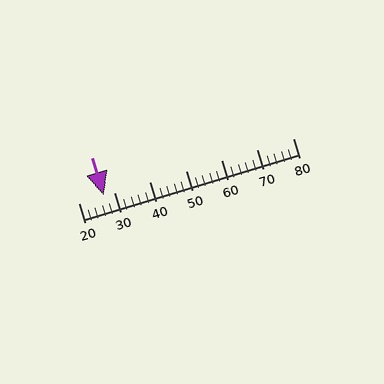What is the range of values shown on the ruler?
The ruler shows values from 20 to 80.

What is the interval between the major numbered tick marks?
The major tick marks are spaced 10 units apart.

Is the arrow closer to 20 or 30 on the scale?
The arrow is closer to 30.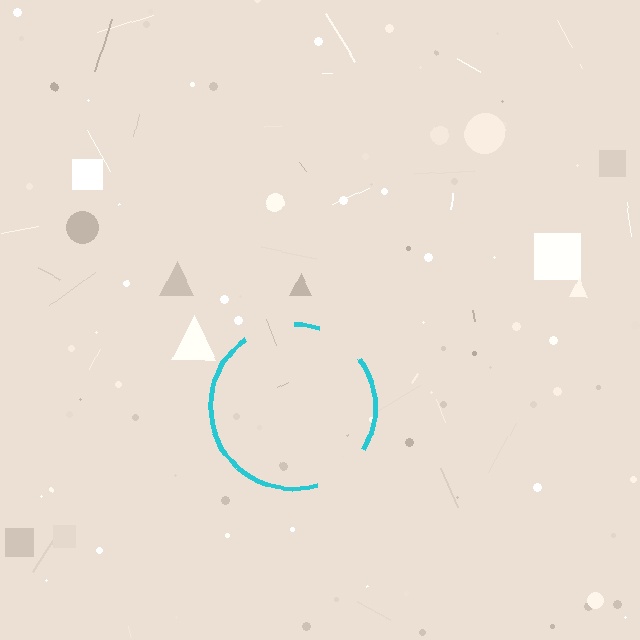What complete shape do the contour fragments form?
The contour fragments form a circle.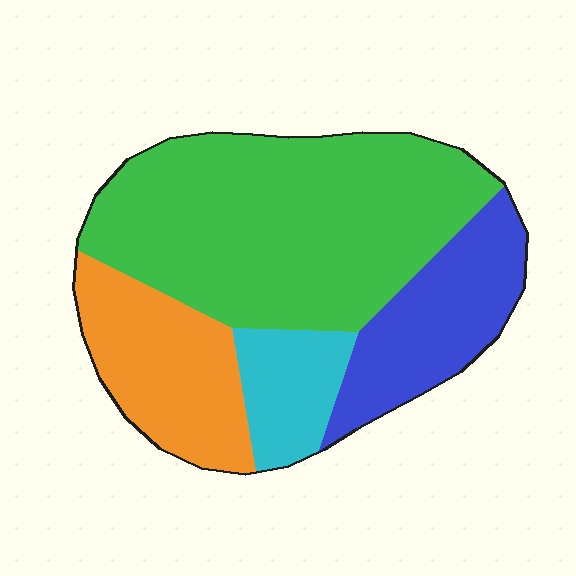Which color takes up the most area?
Green, at roughly 50%.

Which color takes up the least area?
Cyan, at roughly 10%.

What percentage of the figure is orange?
Orange covers roughly 20% of the figure.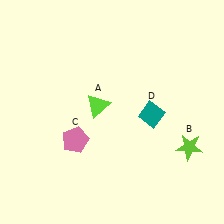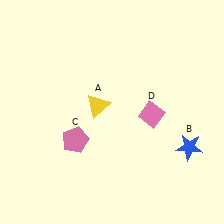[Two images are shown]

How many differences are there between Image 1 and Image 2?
There are 3 differences between the two images.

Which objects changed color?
A changed from lime to yellow. B changed from lime to blue. D changed from teal to pink.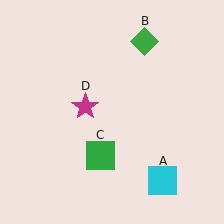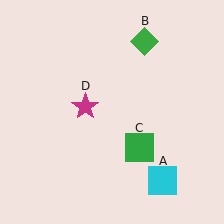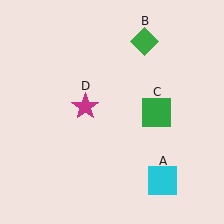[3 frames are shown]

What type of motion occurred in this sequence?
The green square (object C) rotated counterclockwise around the center of the scene.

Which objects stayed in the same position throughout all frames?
Cyan square (object A) and green diamond (object B) and magenta star (object D) remained stationary.